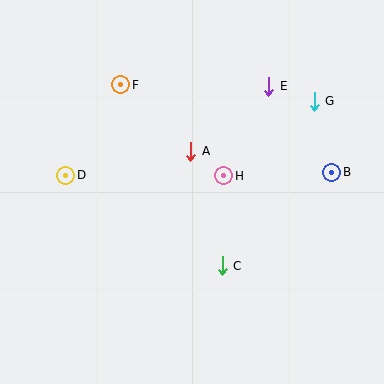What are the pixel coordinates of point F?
Point F is at (121, 85).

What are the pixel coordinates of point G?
Point G is at (314, 101).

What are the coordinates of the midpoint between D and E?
The midpoint between D and E is at (167, 131).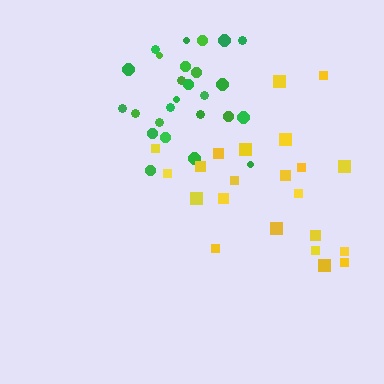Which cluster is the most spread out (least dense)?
Yellow.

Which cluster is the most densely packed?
Green.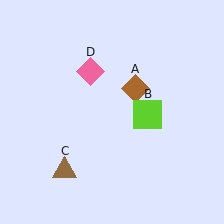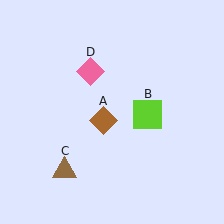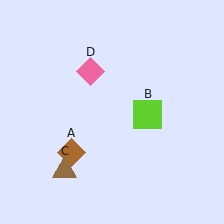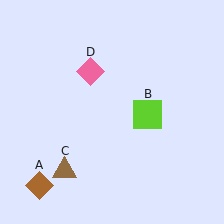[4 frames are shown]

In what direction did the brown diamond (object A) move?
The brown diamond (object A) moved down and to the left.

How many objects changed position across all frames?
1 object changed position: brown diamond (object A).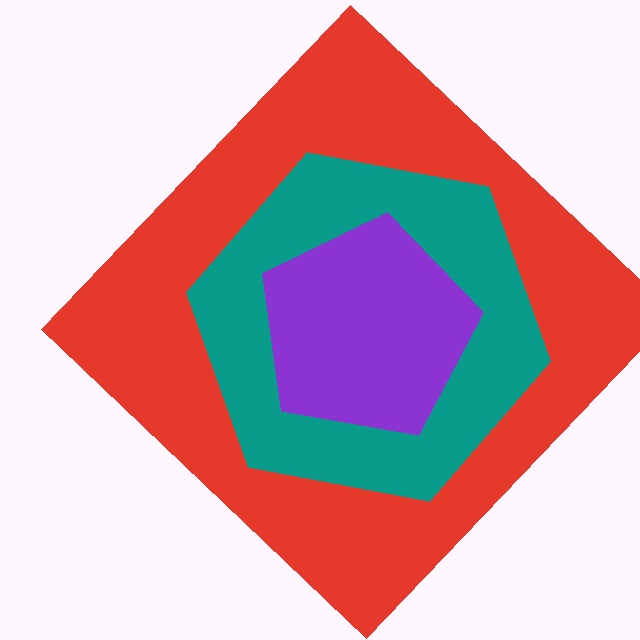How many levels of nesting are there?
3.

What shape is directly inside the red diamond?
The teal hexagon.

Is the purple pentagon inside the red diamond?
Yes.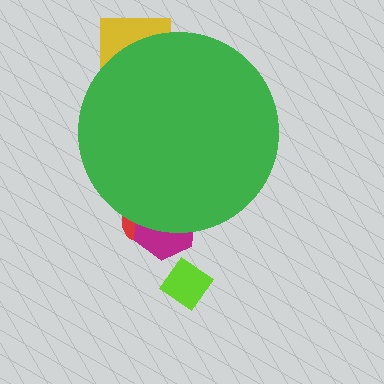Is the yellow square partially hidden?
Yes, the yellow square is partially hidden behind the green circle.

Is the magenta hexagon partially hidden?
Yes, the magenta hexagon is partially hidden behind the green circle.